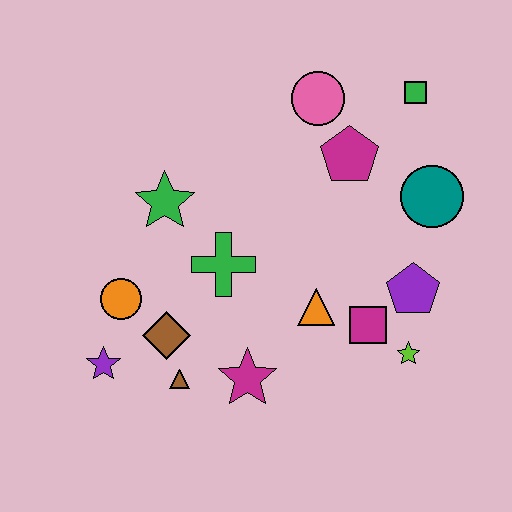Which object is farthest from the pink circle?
The purple star is farthest from the pink circle.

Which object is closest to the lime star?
The magenta square is closest to the lime star.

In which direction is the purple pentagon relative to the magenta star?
The purple pentagon is to the right of the magenta star.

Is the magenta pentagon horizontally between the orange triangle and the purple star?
No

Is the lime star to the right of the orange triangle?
Yes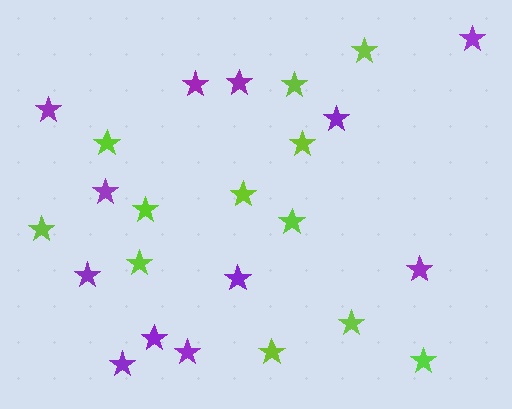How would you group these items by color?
There are 2 groups: one group of purple stars (12) and one group of lime stars (12).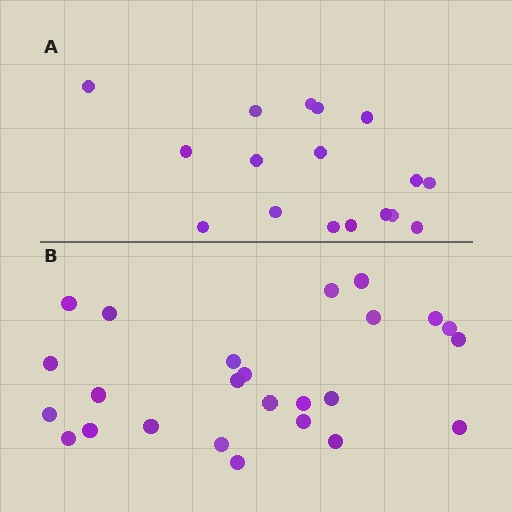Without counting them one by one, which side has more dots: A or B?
Region B (the bottom region) has more dots.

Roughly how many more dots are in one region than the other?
Region B has roughly 8 or so more dots than region A.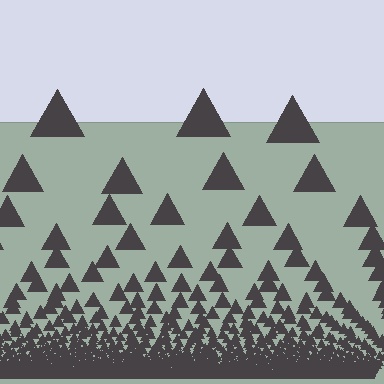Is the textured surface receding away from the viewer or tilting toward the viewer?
The surface appears to tilt toward the viewer. Texture elements get larger and sparser toward the top.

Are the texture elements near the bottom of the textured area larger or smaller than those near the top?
Smaller. The gradient is inverted — elements near the bottom are smaller and denser.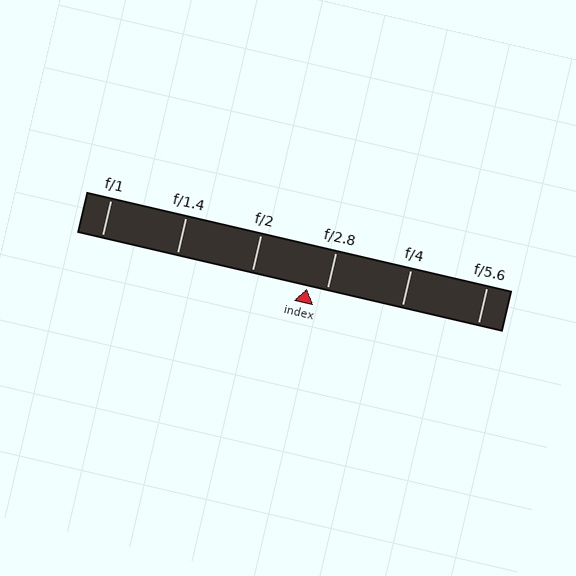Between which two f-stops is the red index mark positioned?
The index mark is between f/2 and f/2.8.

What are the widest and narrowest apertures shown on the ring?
The widest aperture shown is f/1 and the narrowest is f/5.6.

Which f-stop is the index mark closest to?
The index mark is closest to f/2.8.